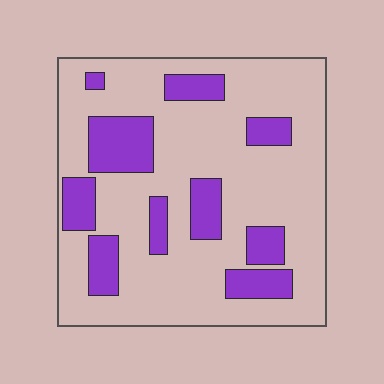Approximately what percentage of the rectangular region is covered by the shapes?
Approximately 25%.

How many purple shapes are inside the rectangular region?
10.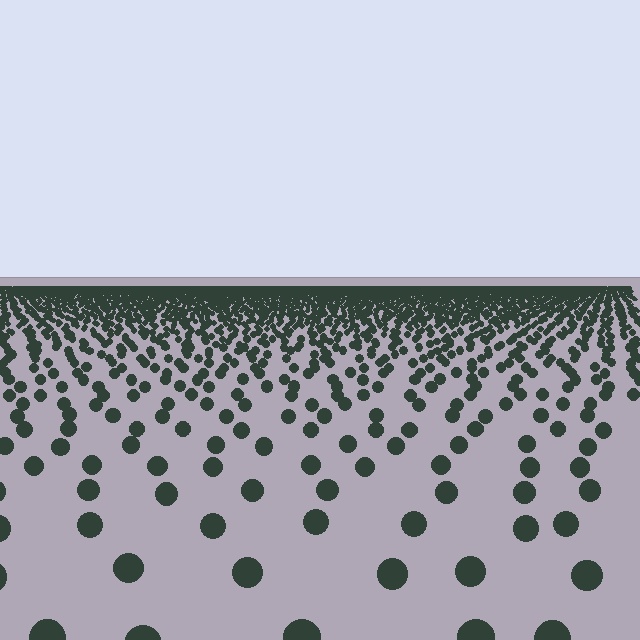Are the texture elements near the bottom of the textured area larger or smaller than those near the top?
Larger. Near the bottom, elements are closer to the viewer and appear at a bigger on-screen size.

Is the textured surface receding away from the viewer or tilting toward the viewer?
The surface is receding away from the viewer. Texture elements get smaller and denser toward the top.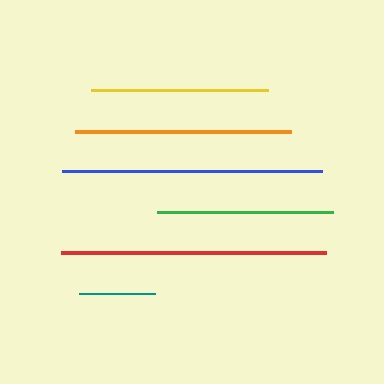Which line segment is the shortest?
The teal line is the shortest at approximately 76 pixels.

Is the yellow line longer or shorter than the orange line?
The orange line is longer than the yellow line.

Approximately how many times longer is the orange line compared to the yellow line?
The orange line is approximately 1.2 times the length of the yellow line.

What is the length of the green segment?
The green segment is approximately 176 pixels long.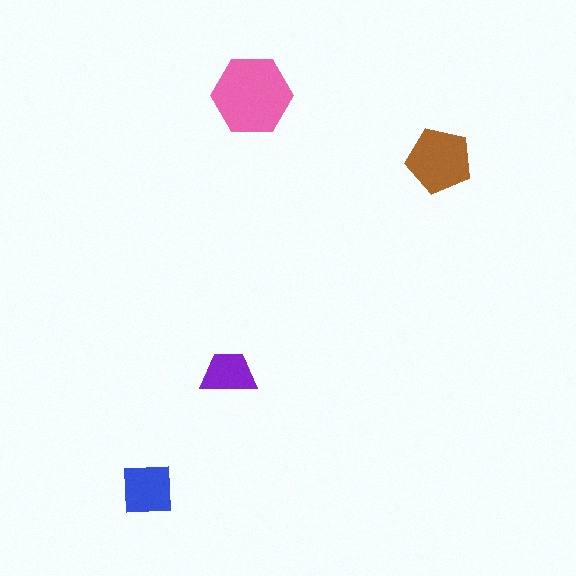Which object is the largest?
The pink hexagon.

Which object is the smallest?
The purple trapezoid.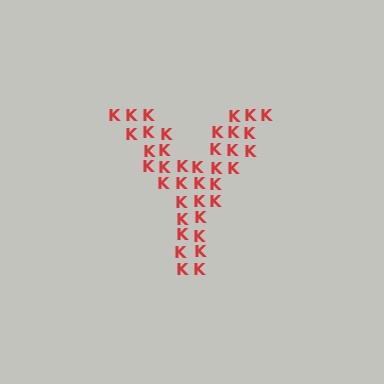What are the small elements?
The small elements are letter K's.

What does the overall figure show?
The overall figure shows the letter Y.